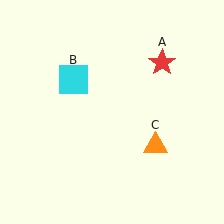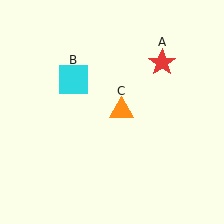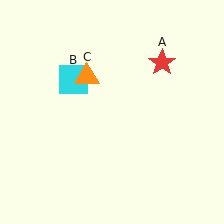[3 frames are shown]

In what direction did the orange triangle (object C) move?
The orange triangle (object C) moved up and to the left.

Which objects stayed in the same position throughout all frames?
Red star (object A) and cyan square (object B) remained stationary.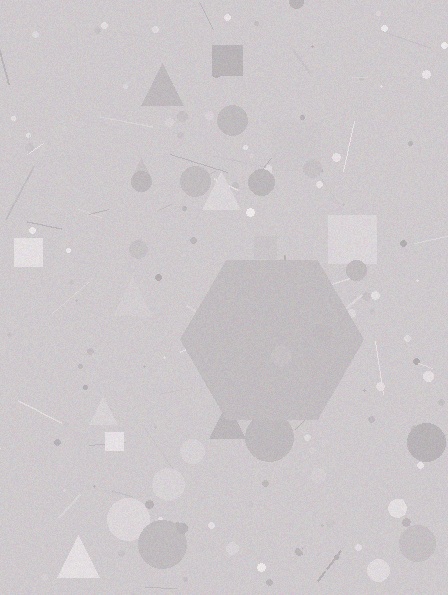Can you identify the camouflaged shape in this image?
The camouflaged shape is a hexagon.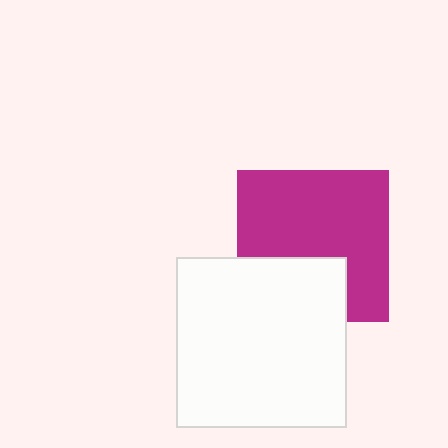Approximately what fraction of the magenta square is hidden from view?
Roughly 30% of the magenta square is hidden behind the white square.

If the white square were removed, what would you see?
You would see the complete magenta square.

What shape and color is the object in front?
The object in front is a white square.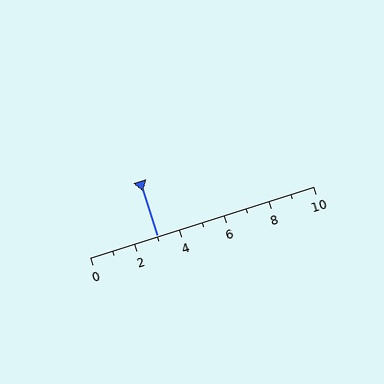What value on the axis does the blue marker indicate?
The marker indicates approximately 3.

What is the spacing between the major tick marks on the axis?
The major ticks are spaced 2 apart.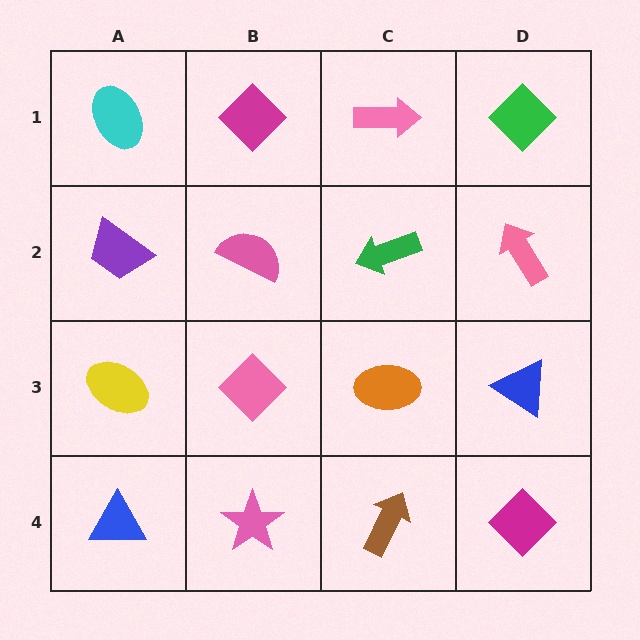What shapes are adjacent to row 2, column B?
A magenta diamond (row 1, column B), a pink diamond (row 3, column B), a purple trapezoid (row 2, column A), a green arrow (row 2, column C).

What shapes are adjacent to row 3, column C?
A green arrow (row 2, column C), a brown arrow (row 4, column C), a pink diamond (row 3, column B), a blue triangle (row 3, column D).